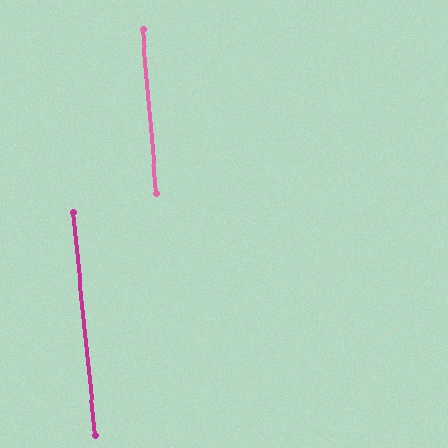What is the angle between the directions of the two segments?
Approximately 1 degree.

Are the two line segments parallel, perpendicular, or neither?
Parallel — their directions differ by only 0.8°.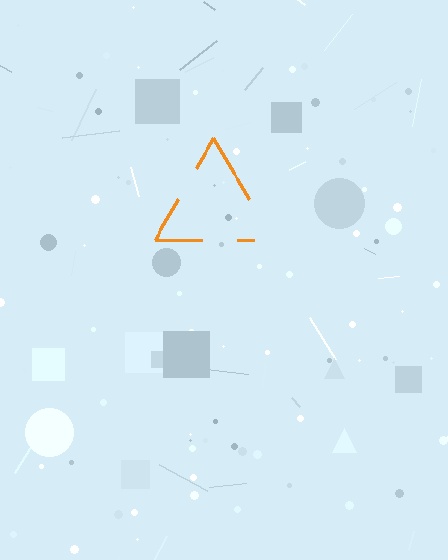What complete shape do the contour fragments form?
The contour fragments form a triangle.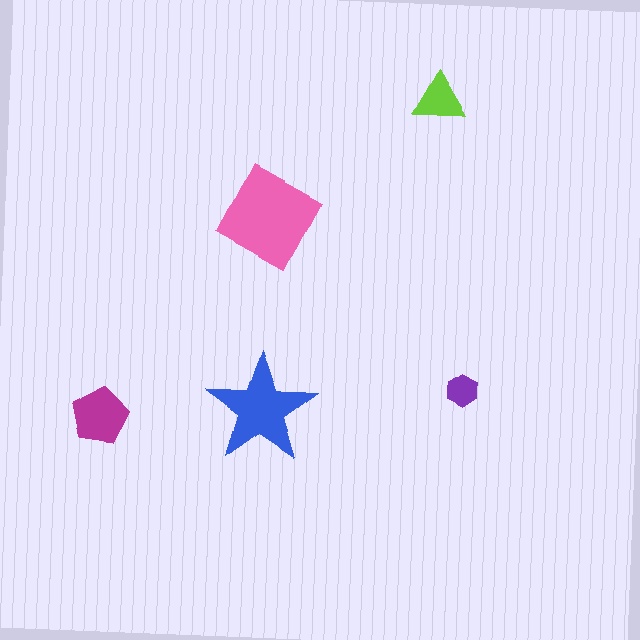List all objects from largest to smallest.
The pink diamond, the blue star, the magenta pentagon, the lime triangle, the purple hexagon.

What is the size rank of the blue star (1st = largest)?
2nd.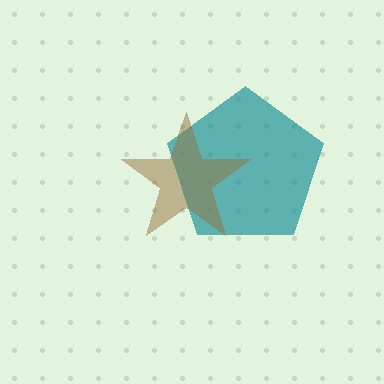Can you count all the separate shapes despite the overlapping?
Yes, there are 2 separate shapes.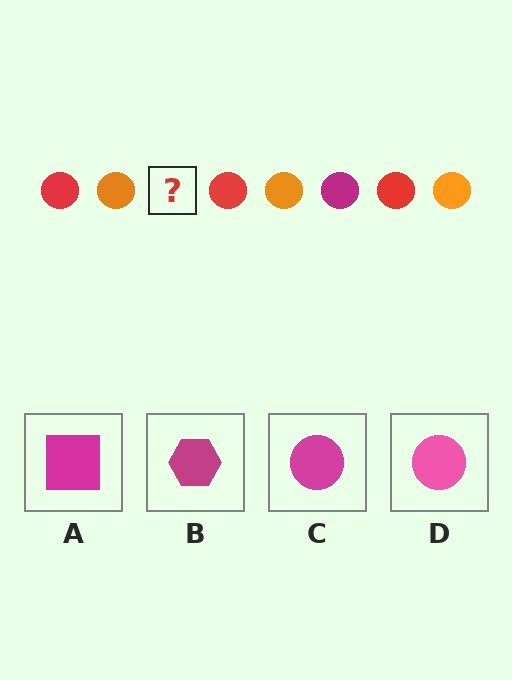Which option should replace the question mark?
Option C.